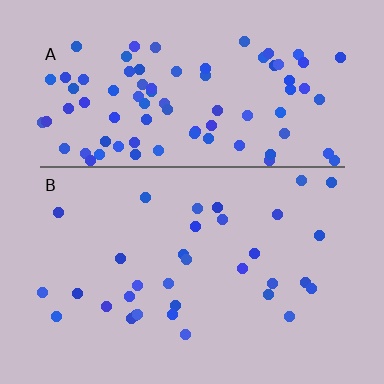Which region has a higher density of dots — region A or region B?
A (the top).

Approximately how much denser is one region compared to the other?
Approximately 2.6× — region A over region B.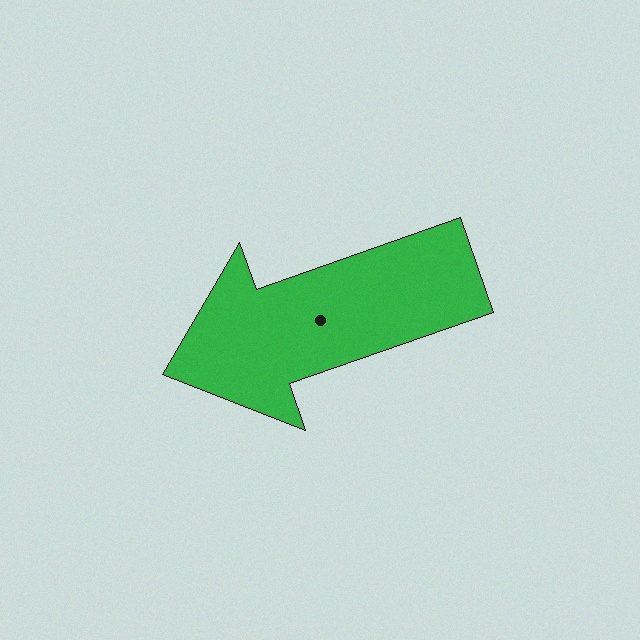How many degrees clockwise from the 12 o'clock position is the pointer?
Approximately 251 degrees.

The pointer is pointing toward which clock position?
Roughly 8 o'clock.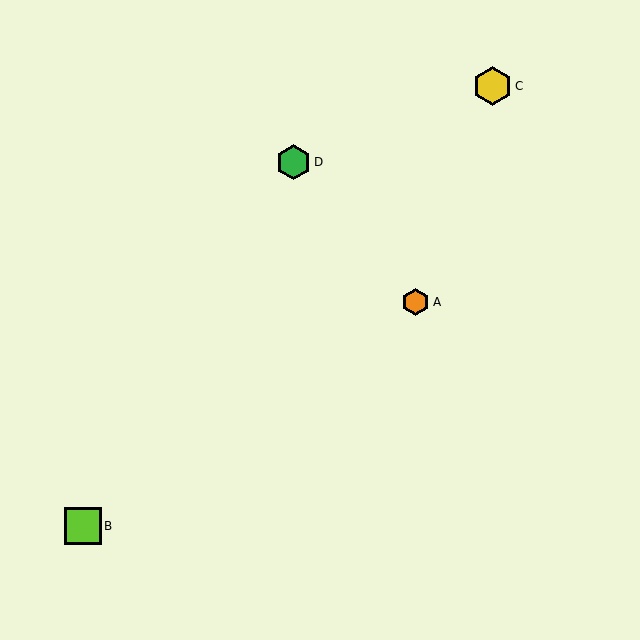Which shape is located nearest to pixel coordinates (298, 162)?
The green hexagon (labeled D) at (294, 162) is nearest to that location.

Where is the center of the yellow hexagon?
The center of the yellow hexagon is at (493, 86).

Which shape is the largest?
The yellow hexagon (labeled C) is the largest.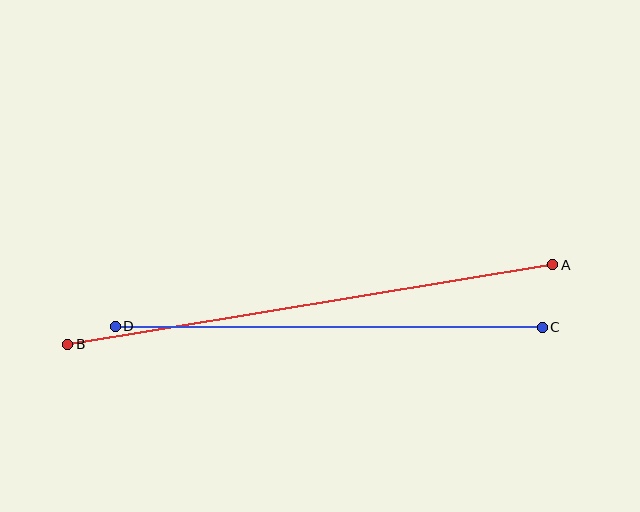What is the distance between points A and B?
The distance is approximately 492 pixels.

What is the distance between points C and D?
The distance is approximately 427 pixels.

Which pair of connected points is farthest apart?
Points A and B are farthest apart.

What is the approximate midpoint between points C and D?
The midpoint is at approximately (329, 327) pixels.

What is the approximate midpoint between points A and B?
The midpoint is at approximately (310, 305) pixels.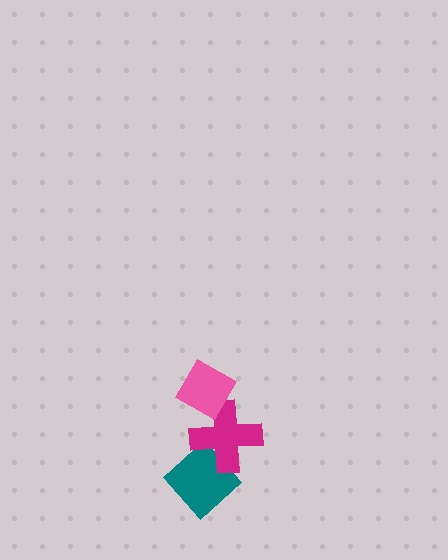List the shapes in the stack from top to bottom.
From top to bottom: the pink diamond, the magenta cross, the teal diamond.